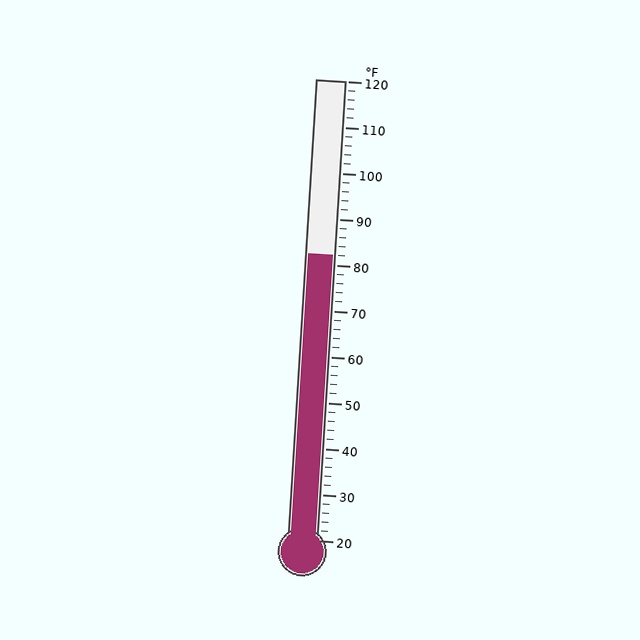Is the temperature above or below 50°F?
The temperature is above 50°F.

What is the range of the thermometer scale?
The thermometer scale ranges from 20°F to 120°F.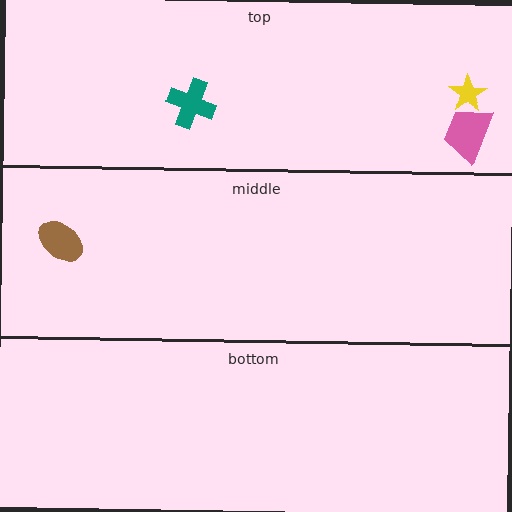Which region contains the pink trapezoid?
The top region.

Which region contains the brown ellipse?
The middle region.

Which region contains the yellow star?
The top region.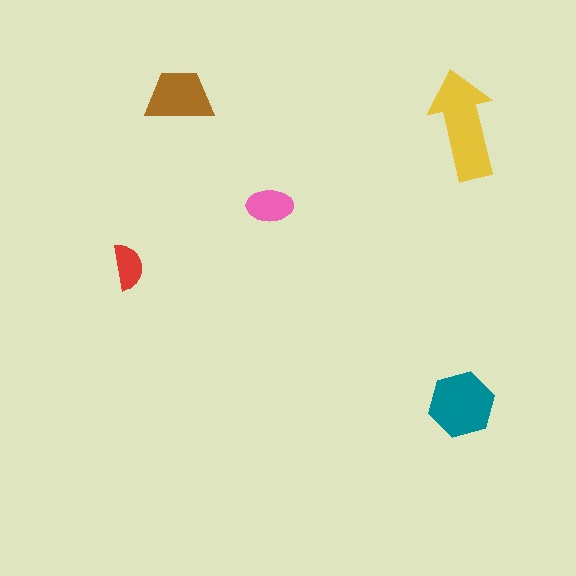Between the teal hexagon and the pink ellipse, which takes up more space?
The teal hexagon.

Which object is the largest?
The yellow arrow.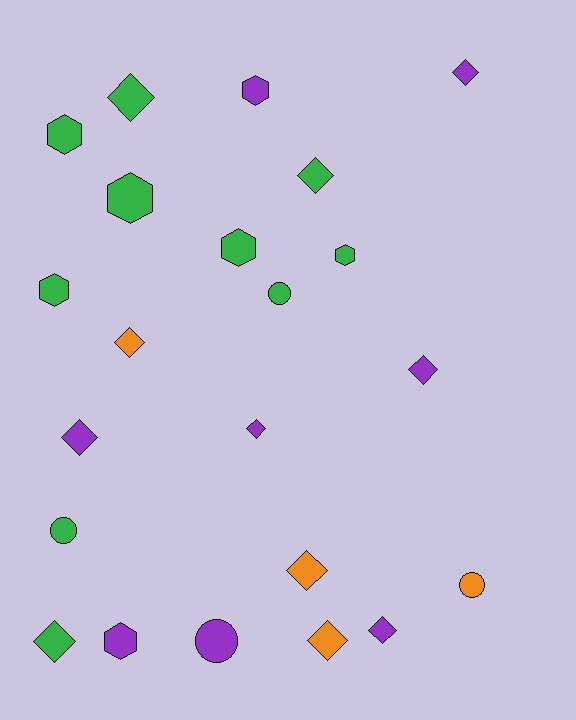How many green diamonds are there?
There are 3 green diamonds.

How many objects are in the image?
There are 22 objects.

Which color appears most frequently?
Green, with 10 objects.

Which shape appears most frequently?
Diamond, with 11 objects.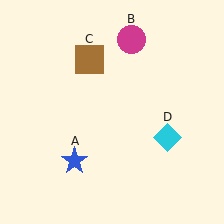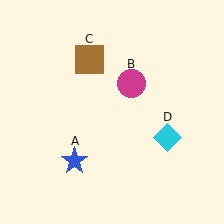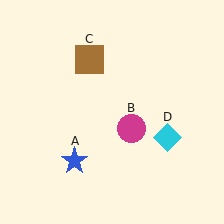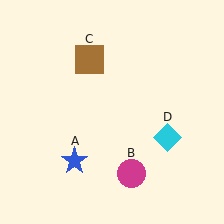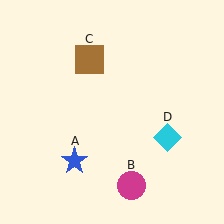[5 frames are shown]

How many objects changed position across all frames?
1 object changed position: magenta circle (object B).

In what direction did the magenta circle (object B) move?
The magenta circle (object B) moved down.